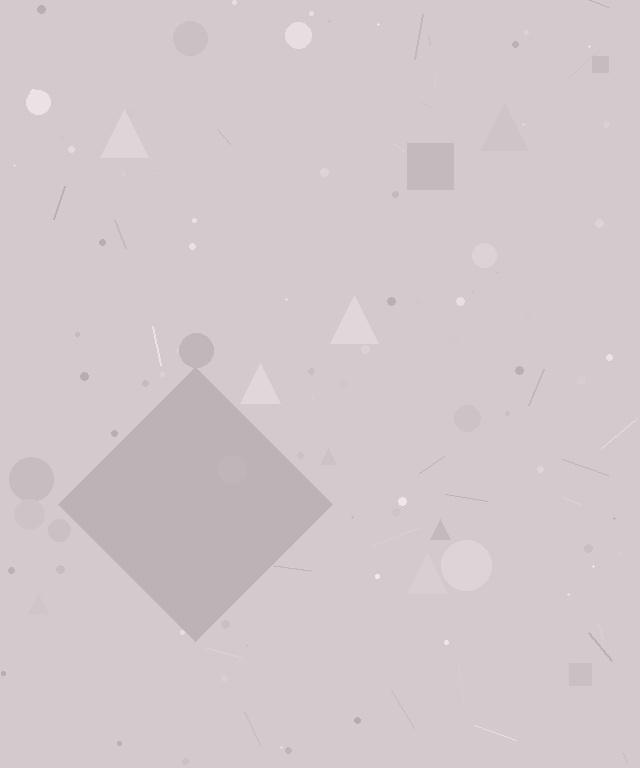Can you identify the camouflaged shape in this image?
The camouflaged shape is a diamond.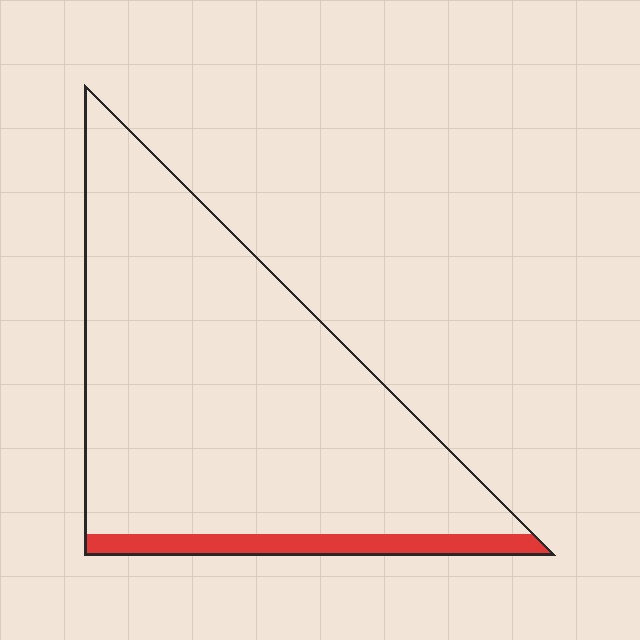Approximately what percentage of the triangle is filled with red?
Approximately 10%.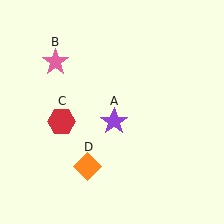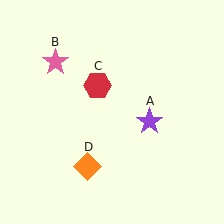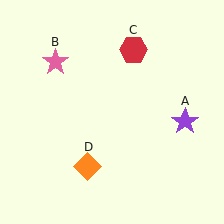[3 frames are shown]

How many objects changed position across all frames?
2 objects changed position: purple star (object A), red hexagon (object C).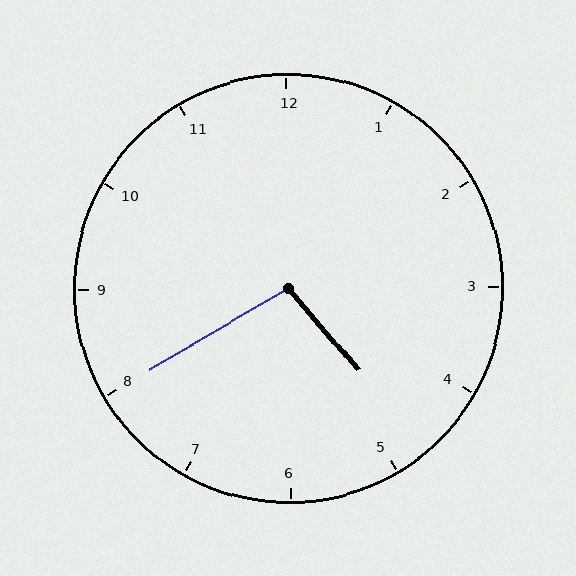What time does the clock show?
4:40.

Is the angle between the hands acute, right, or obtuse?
It is obtuse.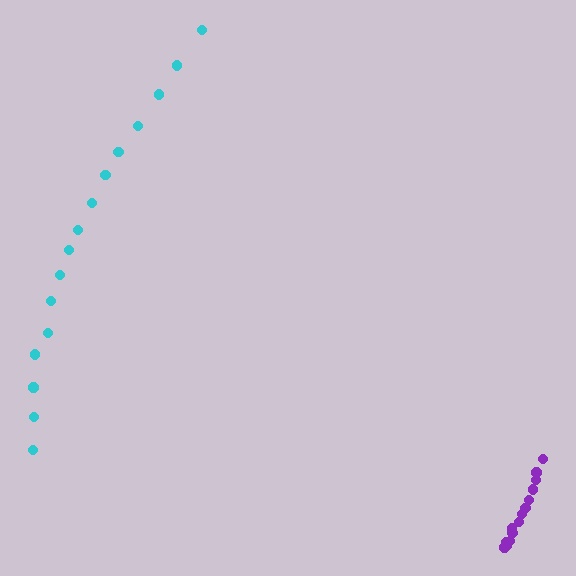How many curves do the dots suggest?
There are 2 distinct paths.